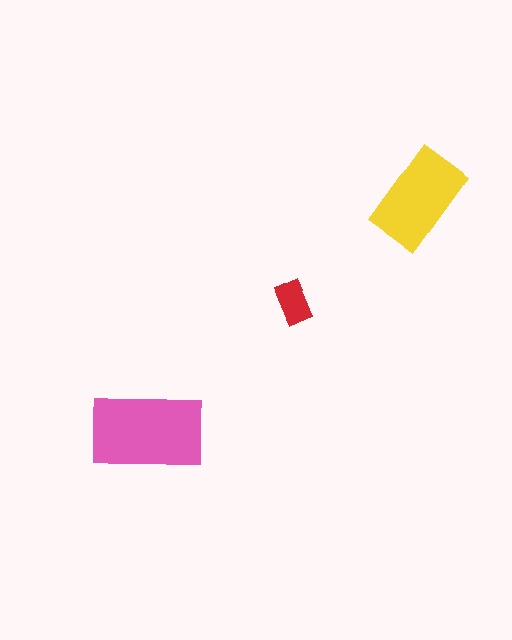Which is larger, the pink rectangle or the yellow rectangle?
The pink one.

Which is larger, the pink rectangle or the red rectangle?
The pink one.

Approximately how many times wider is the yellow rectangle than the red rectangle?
About 2.5 times wider.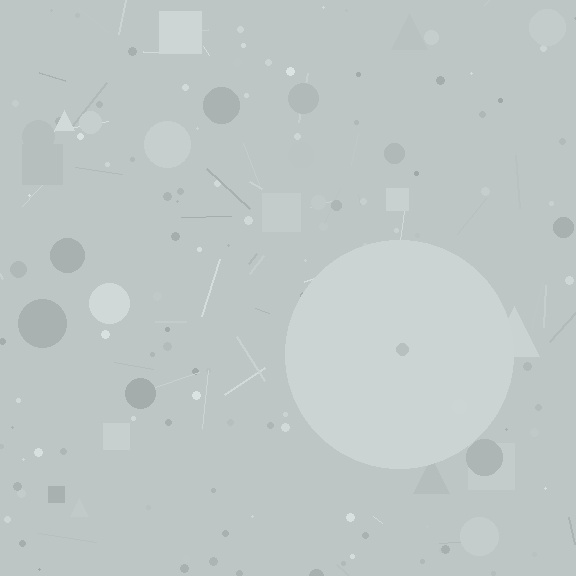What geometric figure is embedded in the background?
A circle is embedded in the background.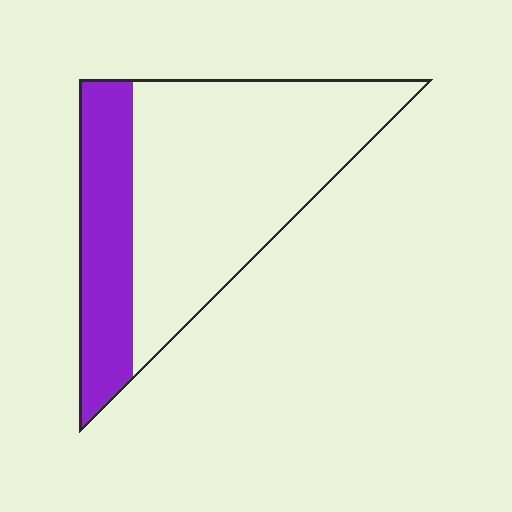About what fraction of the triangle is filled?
About one quarter (1/4).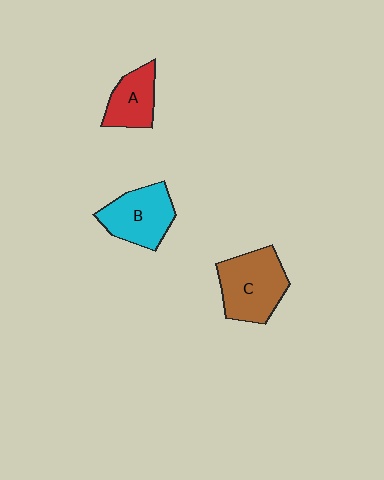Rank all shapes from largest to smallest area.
From largest to smallest: C (brown), B (cyan), A (red).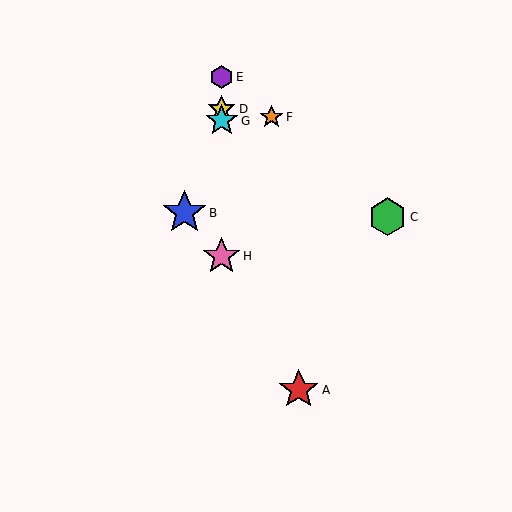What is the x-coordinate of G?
Object G is at x≈222.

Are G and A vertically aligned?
No, G is at x≈222 and A is at x≈299.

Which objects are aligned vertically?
Objects D, E, G, H are aligned vertically.